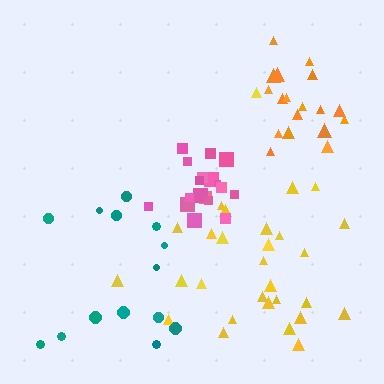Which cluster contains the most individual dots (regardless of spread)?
Yellow (29).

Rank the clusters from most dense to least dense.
pink, orange, yellow, teal.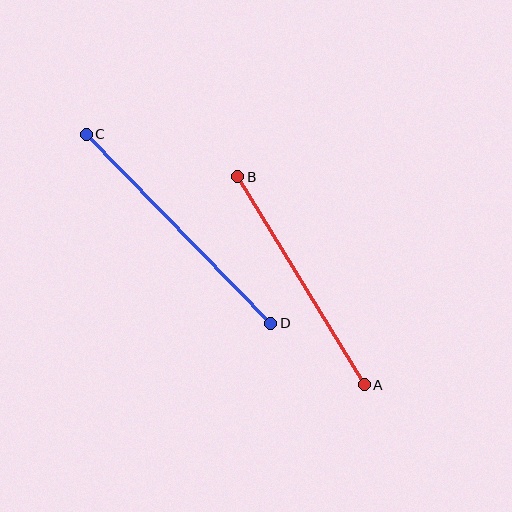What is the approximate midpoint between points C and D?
The midpoint is at approximately (179, 229) pixels.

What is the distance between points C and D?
The distance is approximately 264 pixels.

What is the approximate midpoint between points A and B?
The midpoint is at approximately (301, 281) pixels.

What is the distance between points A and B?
The distance is approximately 243 pixels.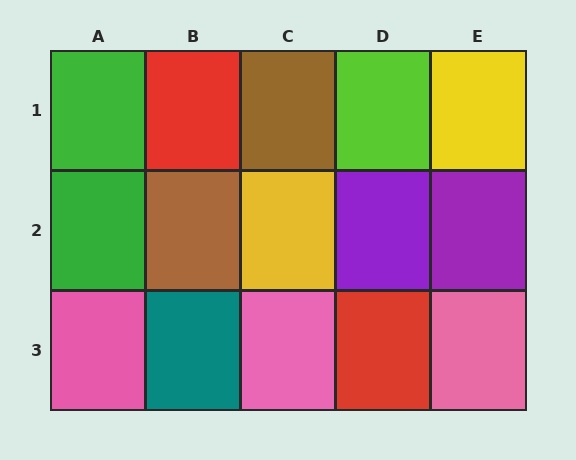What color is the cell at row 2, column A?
Green.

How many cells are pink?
3 cells are pink.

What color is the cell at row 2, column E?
Purple.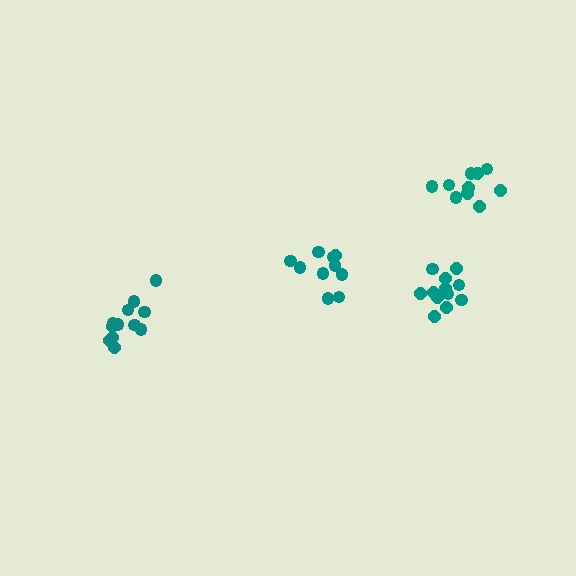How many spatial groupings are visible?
There are 4 spatial groupings.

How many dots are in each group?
Group 1: 10 dots, Group 2: 12 dots, Group 3: 10 dots, Group 4: 12 dots (44 total).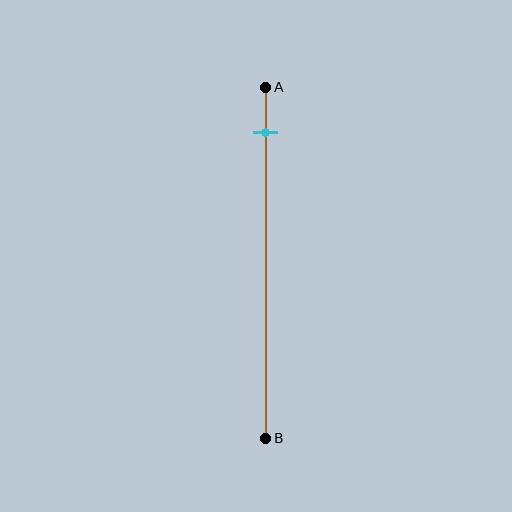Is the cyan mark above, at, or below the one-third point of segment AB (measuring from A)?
The cyan mark is above the one-third point of segment AB.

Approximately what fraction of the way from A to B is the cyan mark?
The cyan mark is approximately 15% of the way from A to B.